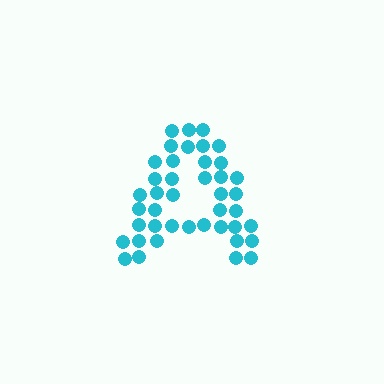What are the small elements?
The small elements are circles.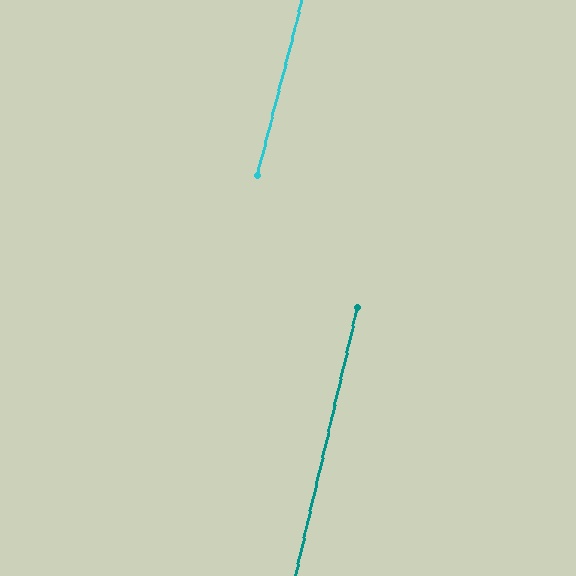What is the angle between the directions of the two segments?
Approximately 1 degree.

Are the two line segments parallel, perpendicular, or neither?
Parallel — their directions differ by only 1.4°.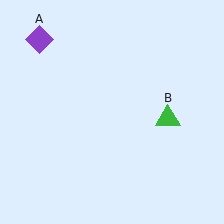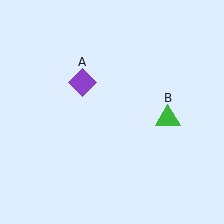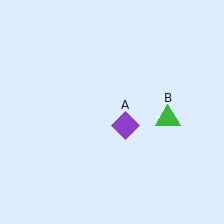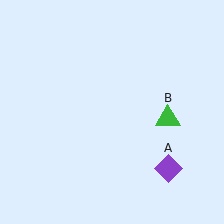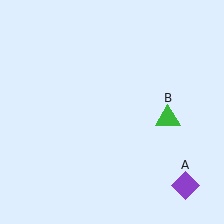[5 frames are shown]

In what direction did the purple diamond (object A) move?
The purple diamond (object A) moved down and to the right.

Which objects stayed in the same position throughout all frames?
Green triangle (object B) remained stationary.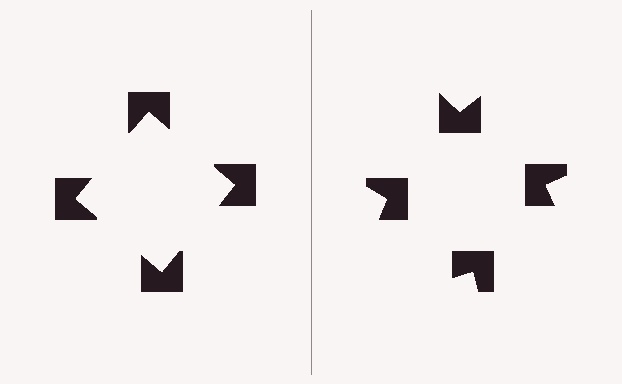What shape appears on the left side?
An illusory square.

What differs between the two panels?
The notched squares are positioned identically on both sides; only the wedge orientations differ. On the left they align to a square; on the right they are misaligned.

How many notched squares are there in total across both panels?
8 — 4 on each side.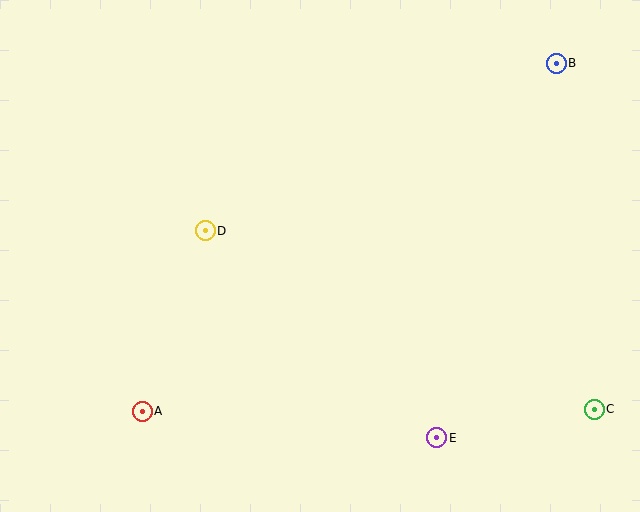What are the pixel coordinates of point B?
Point B is at (556, 63).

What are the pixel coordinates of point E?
Point E is at (437, 438).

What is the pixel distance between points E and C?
The distance between E and C is 160 pixels.